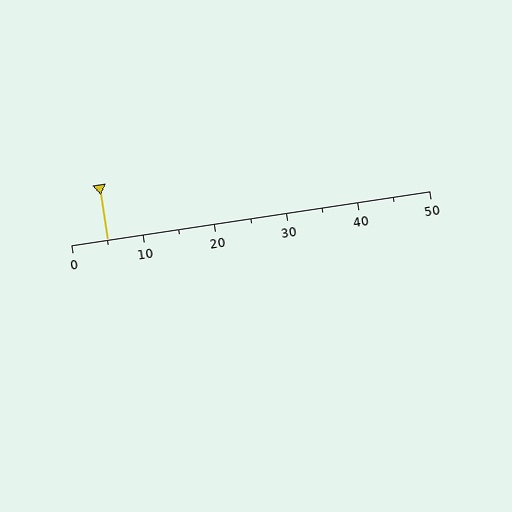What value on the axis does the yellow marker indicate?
The marker indicates approximately 5.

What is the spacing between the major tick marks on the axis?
The major ticks are spaced 10 apart.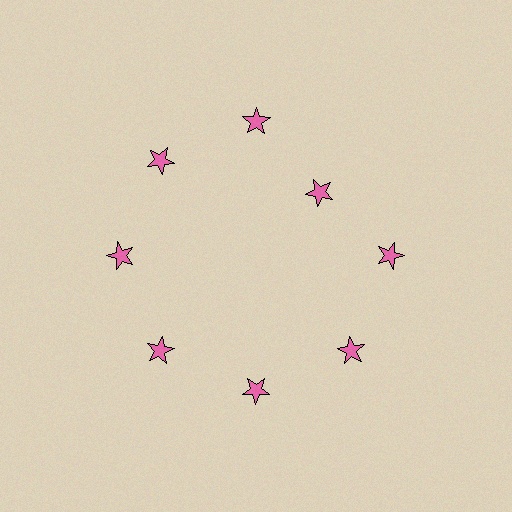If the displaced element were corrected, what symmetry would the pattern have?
It would have 8-fold rotational symmetry — the pattern would map onto itself every 45 degrees.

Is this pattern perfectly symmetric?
No. The 8 pink stars are arranged in a ring, but one element near the 2 o'clock position is pulled inward toward the center, breaking the 8-fold rotational symmetry.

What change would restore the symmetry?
The symmetry would be restored by moving it outward, back onto the ring so that all 8 stars sit at equal angles and equal distance from the center.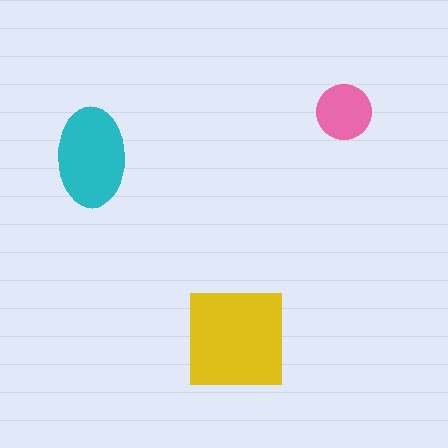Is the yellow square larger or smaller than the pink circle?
Larger.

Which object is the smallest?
The pink circle.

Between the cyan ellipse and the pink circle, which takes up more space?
The cyan ellipse.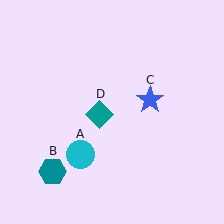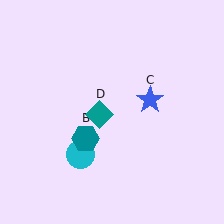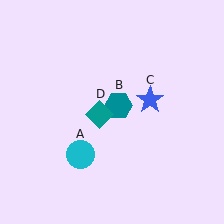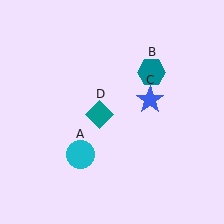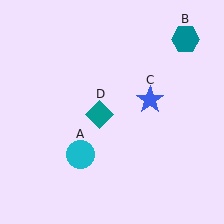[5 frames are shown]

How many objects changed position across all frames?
1 object changed position: teal hexagon (object B).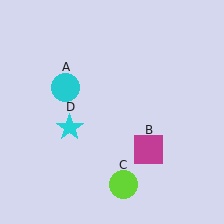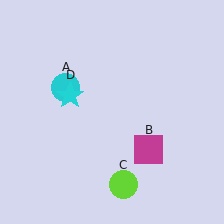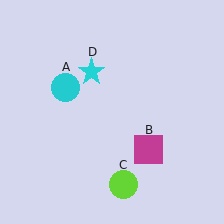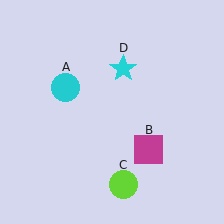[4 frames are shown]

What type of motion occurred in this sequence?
The cyan star (object D) rotated clockwise around the center of the scene.